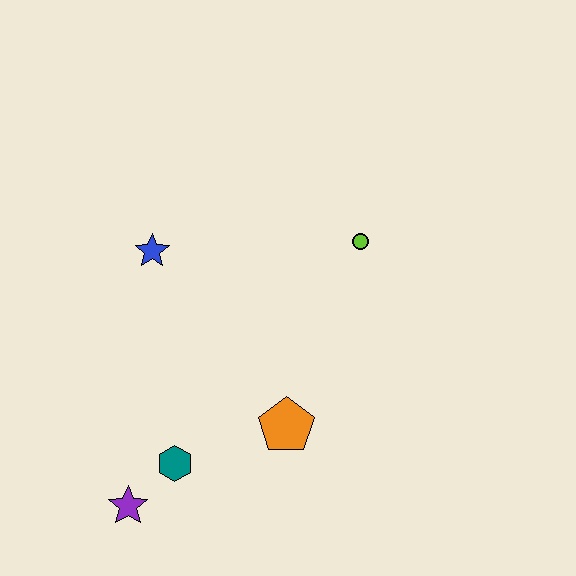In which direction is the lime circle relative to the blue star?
The lime circle is to the right of the blue star.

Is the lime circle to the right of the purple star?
Yes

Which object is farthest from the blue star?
The purple star is farthest from the blue star.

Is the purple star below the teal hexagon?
Yes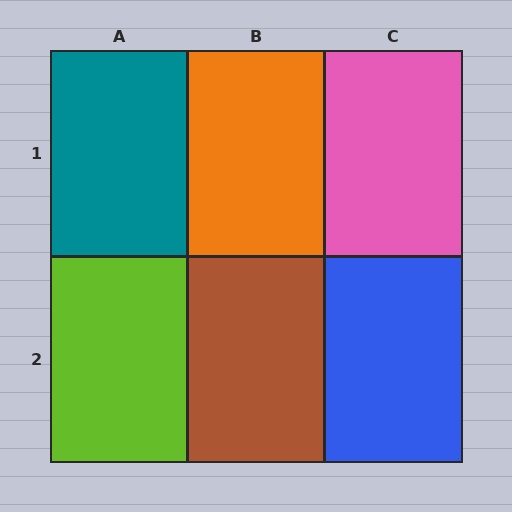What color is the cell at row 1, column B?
Orange.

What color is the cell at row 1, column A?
Teal.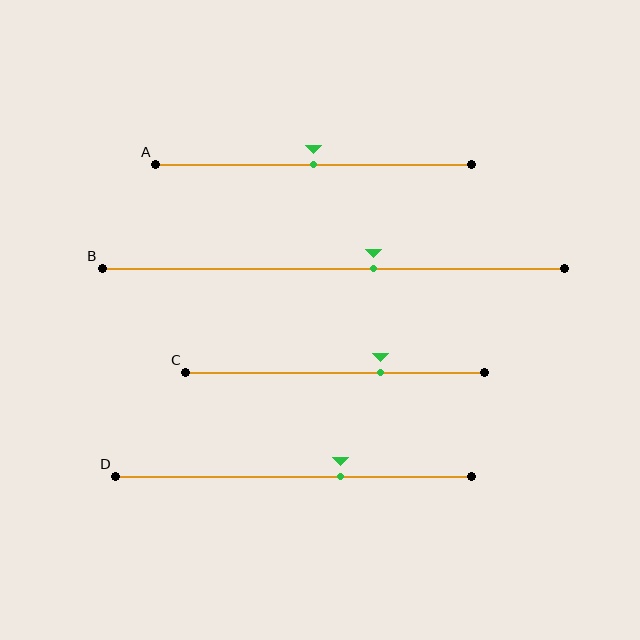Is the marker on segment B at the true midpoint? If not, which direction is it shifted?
No, the marker on segment B is shifted to the right by about 9% of the segment length.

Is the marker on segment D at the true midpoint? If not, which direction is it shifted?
No, the marker on segment D is shifted to the right by about 13% of the segment length.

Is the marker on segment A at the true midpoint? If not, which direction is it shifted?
Yes, the marker on segment A is at the true midpoint.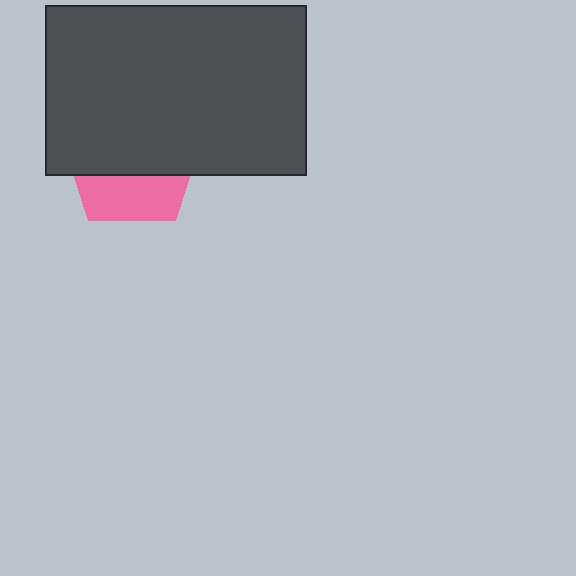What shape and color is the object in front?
The object in front is a dark gray rectangle.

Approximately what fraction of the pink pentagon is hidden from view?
Roughly 65% of the pink pentagon is hidden behind the dark gray rectangle.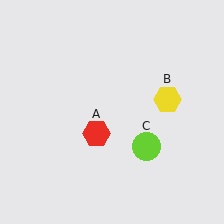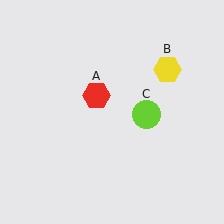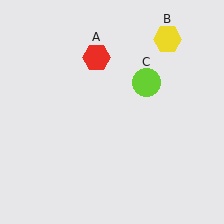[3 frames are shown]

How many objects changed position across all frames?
3 objects changed position: red hexagon (object A), yellow hexagon (object B), lime circle (object C).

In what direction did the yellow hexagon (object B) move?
The yellow hexagon (object B) moved up.